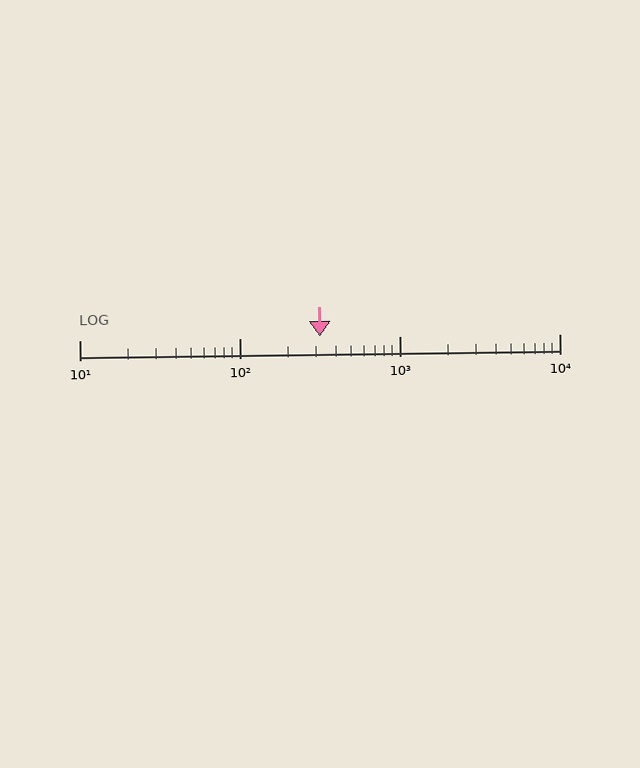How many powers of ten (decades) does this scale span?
The scale spans 3 decades, from 10 to 10000.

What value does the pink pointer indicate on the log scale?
The pointer indicates approximately 320.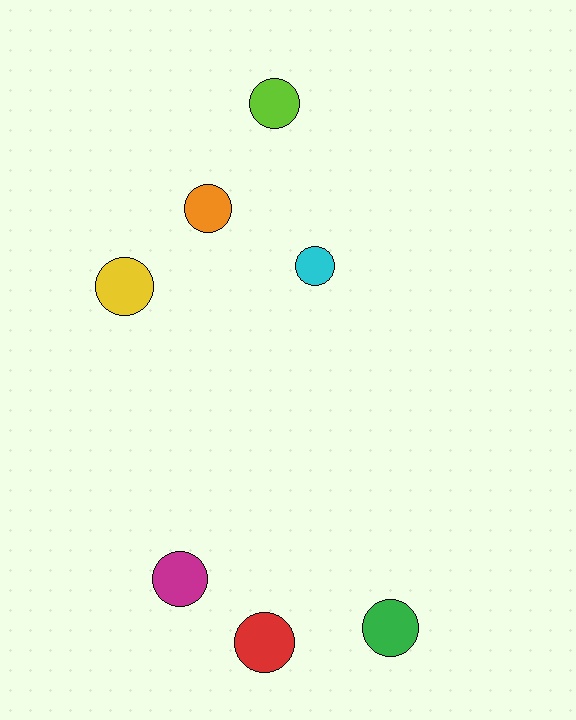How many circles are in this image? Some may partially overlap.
There are 7 circles.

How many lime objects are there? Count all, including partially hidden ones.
There is 1 lime object.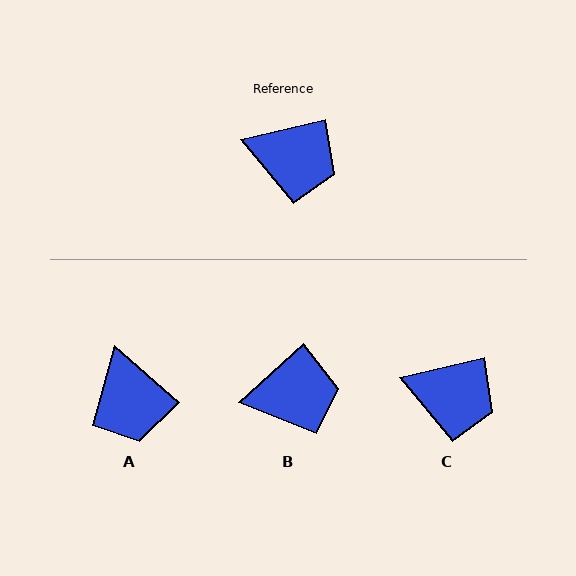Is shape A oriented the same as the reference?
No, it is off by about 55 degrees.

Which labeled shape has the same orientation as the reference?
C.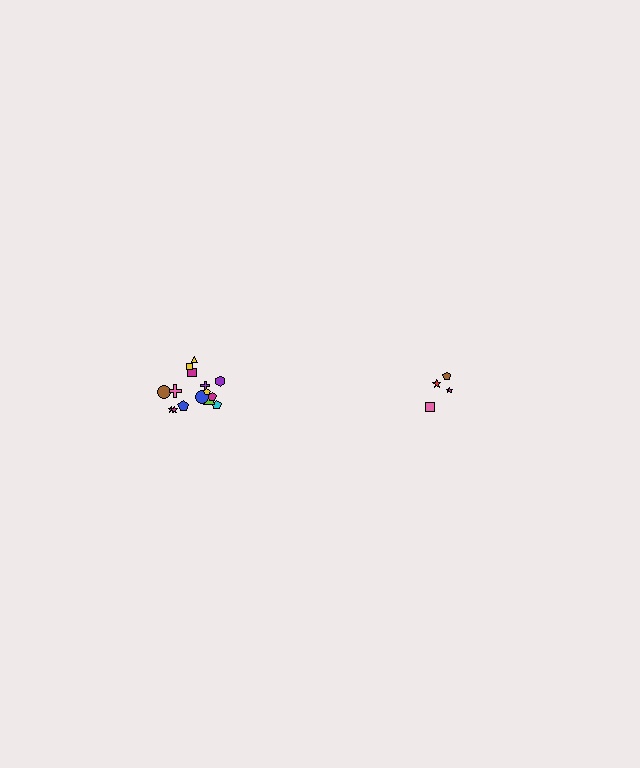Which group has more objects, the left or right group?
The left group.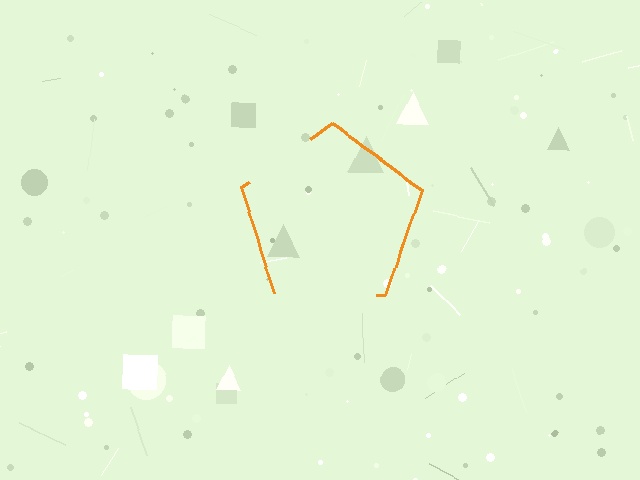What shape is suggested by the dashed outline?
The dashed outline suggests a pentagon.